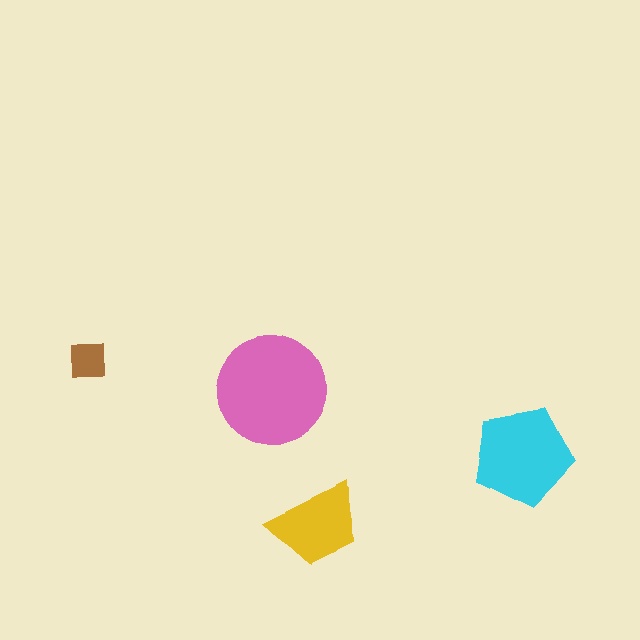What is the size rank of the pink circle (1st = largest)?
1st.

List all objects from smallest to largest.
The brown square, the yellow trapezoid, the cyan pentagon, the pink circle.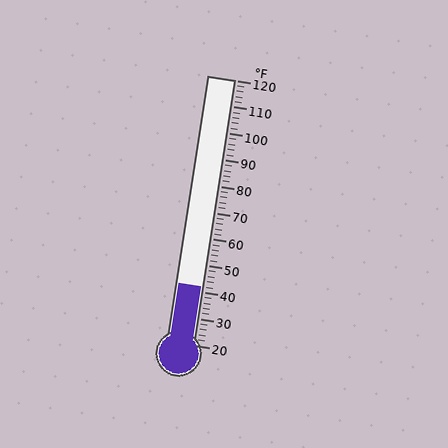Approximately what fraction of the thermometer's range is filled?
The thermometer is filled to approximately 20% of its range.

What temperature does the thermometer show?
The thermometer shows approximately 42°F.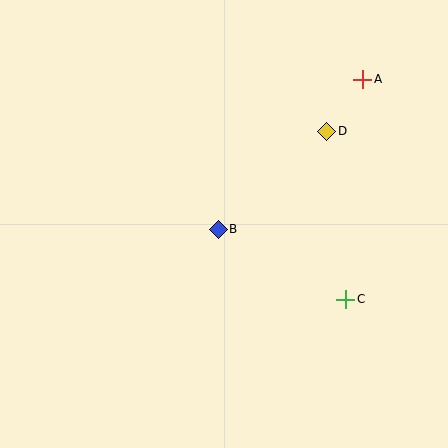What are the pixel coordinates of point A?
Point A is at (363, 79).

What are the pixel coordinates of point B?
Point B is at (218, 229).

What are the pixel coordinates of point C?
Point C is at (346, 299).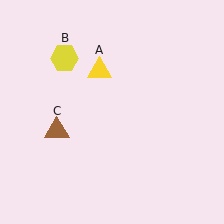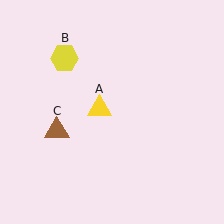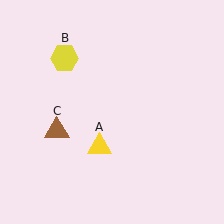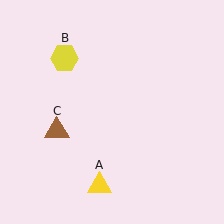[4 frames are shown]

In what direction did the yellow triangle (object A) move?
The yellow triangle (object A) moved down.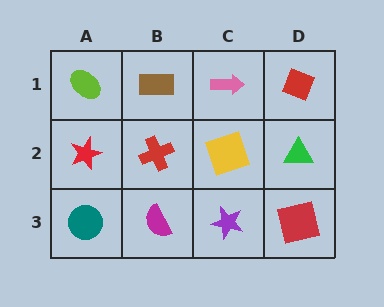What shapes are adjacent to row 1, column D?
A green triangle (row 2, column D), a pink arrow (row 1, column C).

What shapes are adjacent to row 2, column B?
A brown rectangle (row 1, column B), a magenta semicircle (row 3, column B), a red star (row 2, column A), a yellow square (row 2, column C).